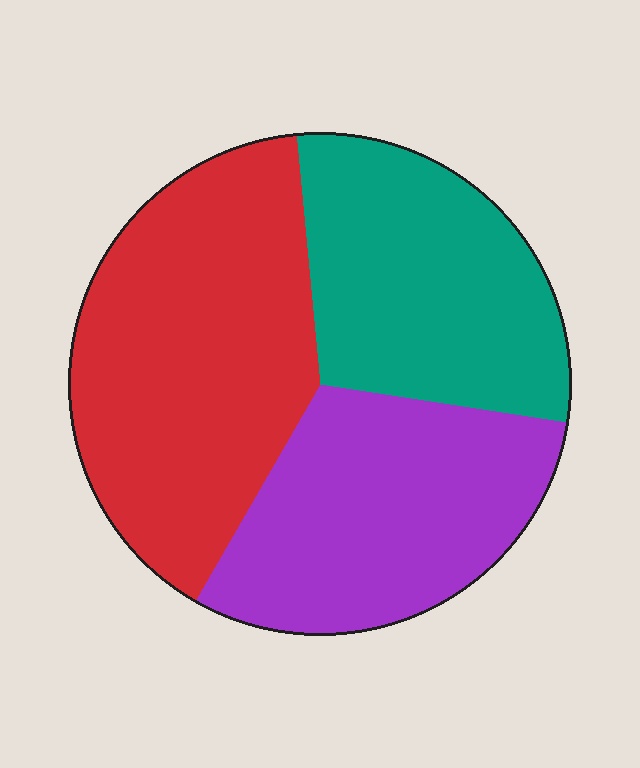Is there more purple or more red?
Red.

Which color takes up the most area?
Red, at roughly 40%.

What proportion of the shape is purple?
Purple covers about 30% of the shape.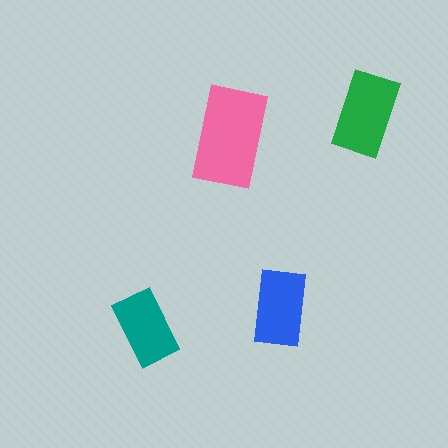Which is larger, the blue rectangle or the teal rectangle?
The blue one.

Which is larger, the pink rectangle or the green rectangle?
The pink one.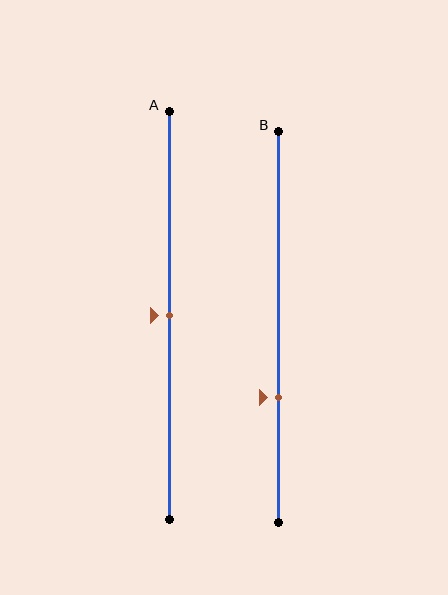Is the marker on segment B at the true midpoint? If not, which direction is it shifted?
No, the marker on segment B is shifted downward by about 18% of the segment length.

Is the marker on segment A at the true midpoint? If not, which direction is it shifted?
Yes, the marker on segment A is at the true midpoint.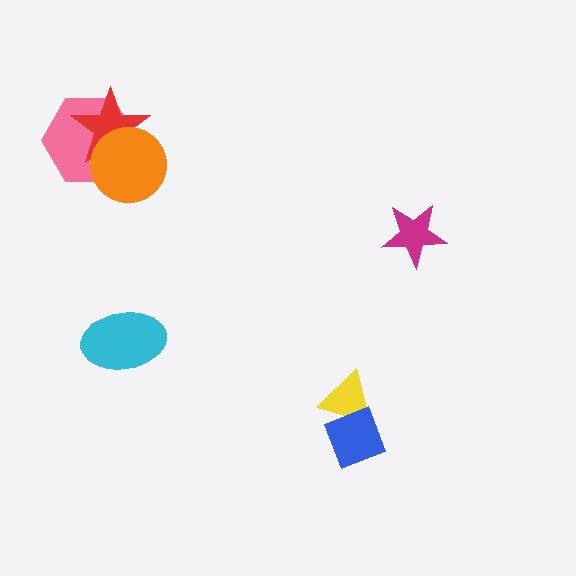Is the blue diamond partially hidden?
No, no other shape covers it.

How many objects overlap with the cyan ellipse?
0 objects overlap with the cyan ellipse.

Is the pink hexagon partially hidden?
Yes, it is partially covered by another shape.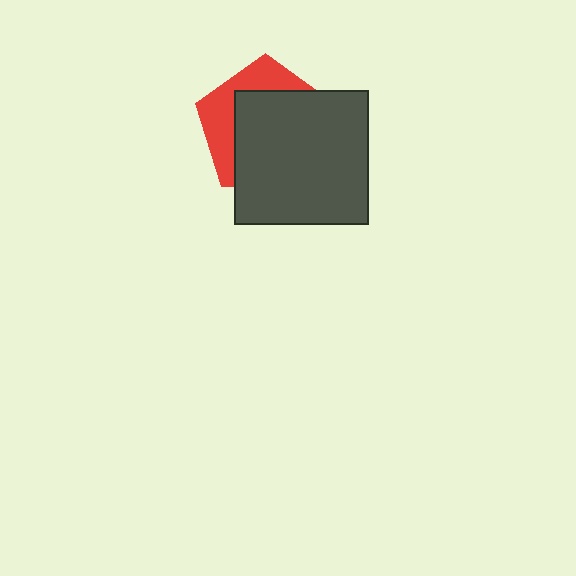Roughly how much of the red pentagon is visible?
A small part of it is visible (roughly 33%).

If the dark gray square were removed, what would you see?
You would see the complete red pentagon.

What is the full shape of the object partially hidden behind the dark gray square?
The partially hidden object is a red pentagon.